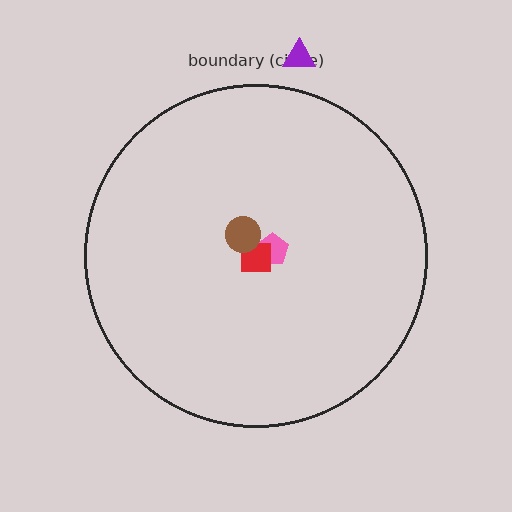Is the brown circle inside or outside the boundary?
Inside.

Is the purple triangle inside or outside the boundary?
Outside.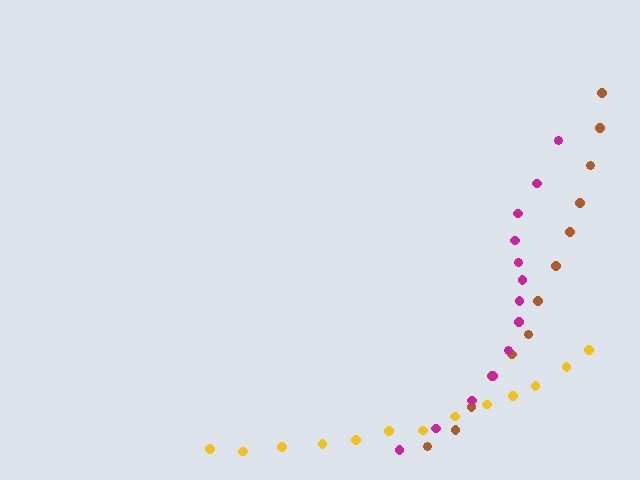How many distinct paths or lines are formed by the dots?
There are 3 distinct paths.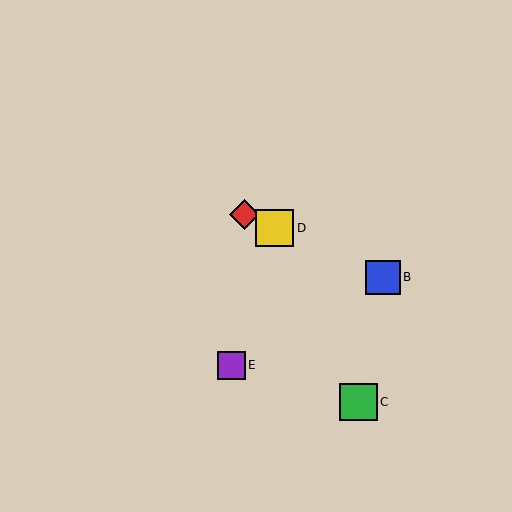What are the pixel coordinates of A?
Object A is at (245, 214).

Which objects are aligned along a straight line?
Objects A, B, D are aligned along a straight line.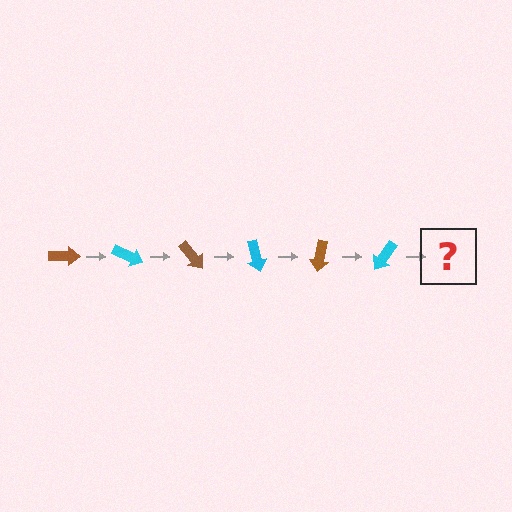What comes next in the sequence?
The next element should be a brown arrow, rotated 150 degrees from the start.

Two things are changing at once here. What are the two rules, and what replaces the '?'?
The two rules are that it rotates 25 degrees each step and the color cycles through brown and cyan. The '?' should be a brown arrow, rotated 150 degrees from the start.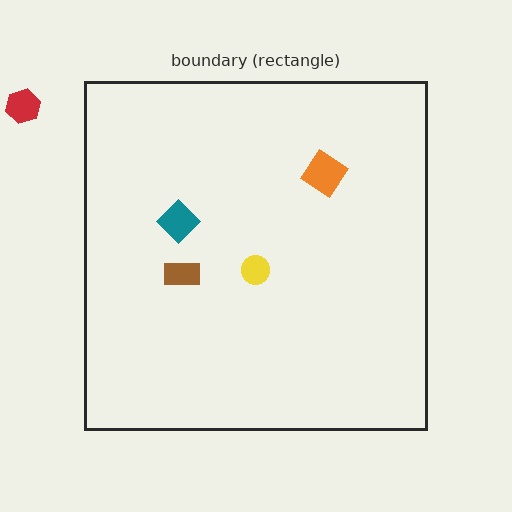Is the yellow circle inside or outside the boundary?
Inside.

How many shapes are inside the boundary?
4 inside, 1 outside.